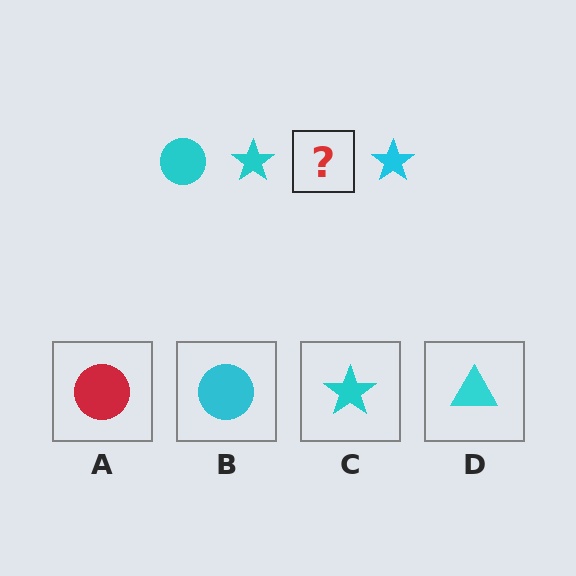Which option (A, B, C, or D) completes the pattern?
B.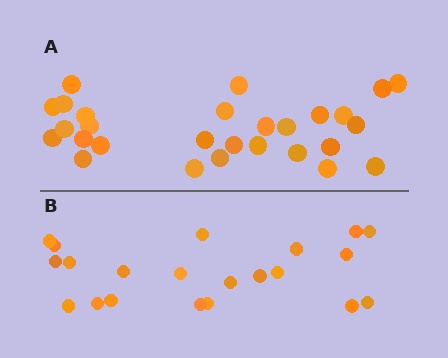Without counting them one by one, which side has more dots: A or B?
Region A (the top region) has more dots.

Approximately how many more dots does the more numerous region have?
Region A has roughly 8 or so more dots than region B.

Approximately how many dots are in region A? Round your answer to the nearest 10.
About 30 dots. (The exact count is 28, which rounds to 30.)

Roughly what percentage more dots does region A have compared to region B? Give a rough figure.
About 35% more.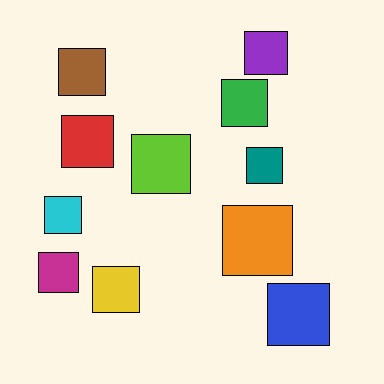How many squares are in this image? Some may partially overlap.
There are 11 squares.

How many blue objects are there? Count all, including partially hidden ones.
There is 1 blue object.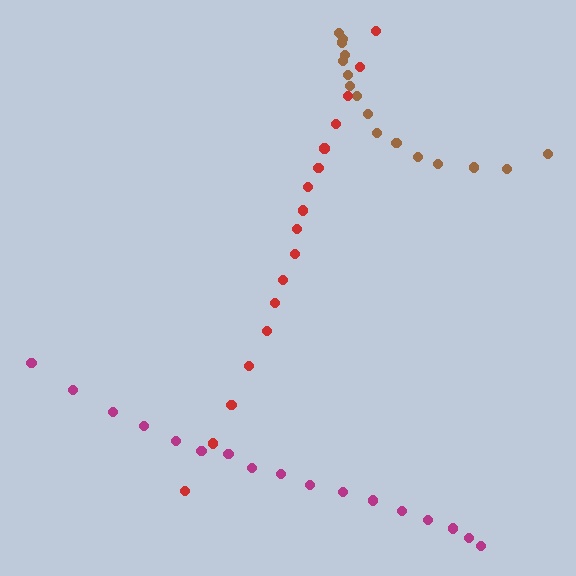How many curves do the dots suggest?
There are 3 distinct paths.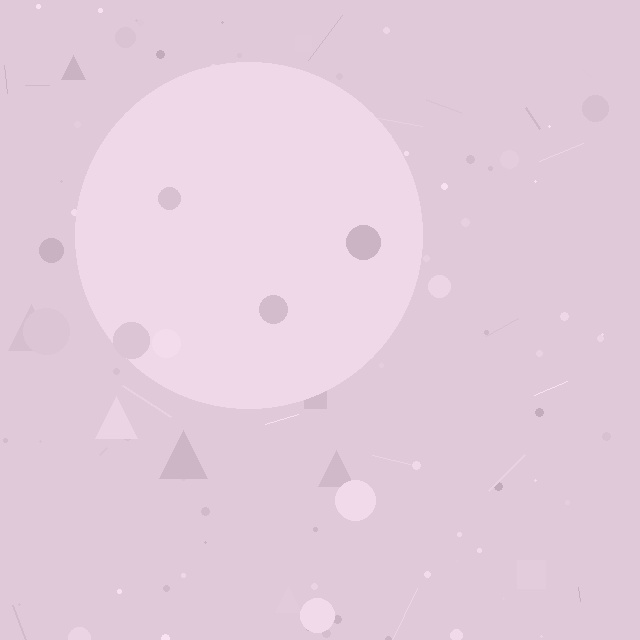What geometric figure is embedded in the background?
A circle is embedded in the background.